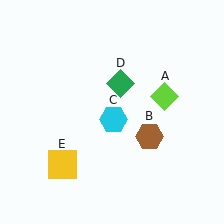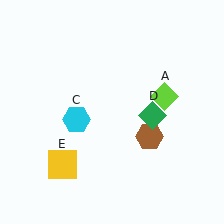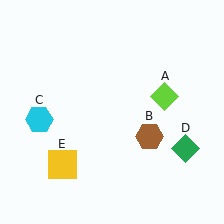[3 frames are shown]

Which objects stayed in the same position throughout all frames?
Lime diamond (object A) and brown hexagon (object B) and yellow square (object E) remained stationary.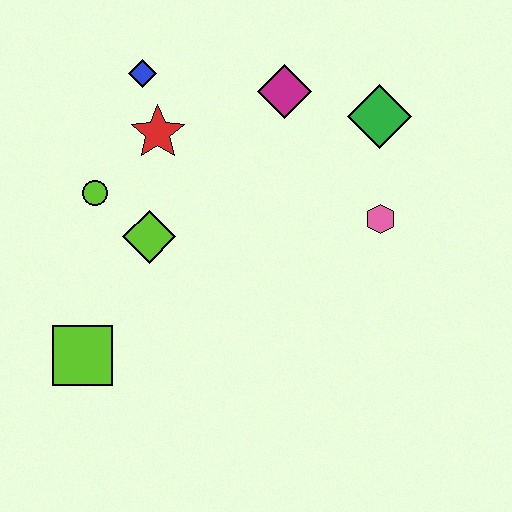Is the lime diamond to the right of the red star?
No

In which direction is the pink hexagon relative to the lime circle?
The pink hexagon is to the right of the lime circle.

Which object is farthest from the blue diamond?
The lime square is farthest from the blue diamond.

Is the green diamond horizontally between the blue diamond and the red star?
No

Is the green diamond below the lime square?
No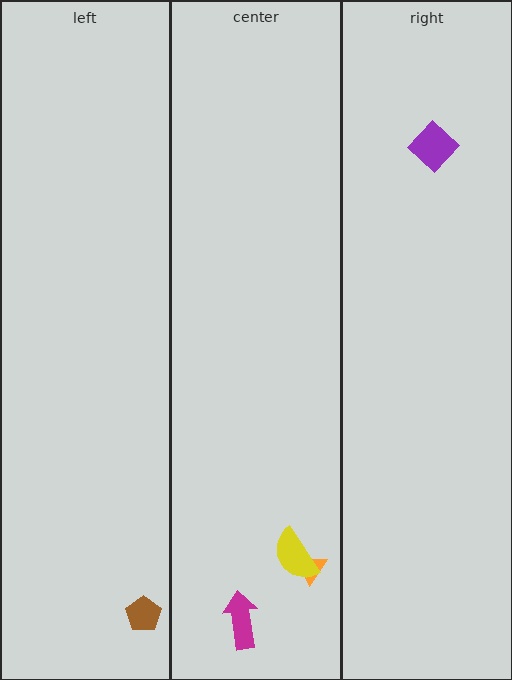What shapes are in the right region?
The purple diamond.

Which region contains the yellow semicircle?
The center region.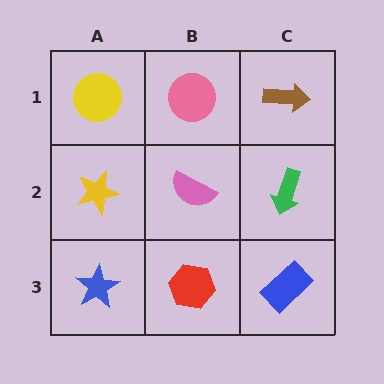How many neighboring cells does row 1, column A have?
2.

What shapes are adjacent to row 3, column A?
A yellow star (row 2, column A), a red hexagon (row 3, column B).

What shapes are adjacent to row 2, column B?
A pink circle (row 1, column B), a red hexagon (row 3, column B), a yellow star (row 2, column A), a green arrow (row 2, column C).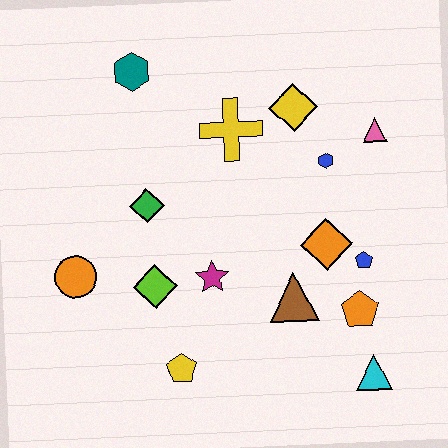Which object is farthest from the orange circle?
The pink triangle is farthest from the orange circle.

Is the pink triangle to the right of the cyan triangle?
Yes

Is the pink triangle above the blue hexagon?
Yes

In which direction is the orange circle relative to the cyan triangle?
The orange circle is to the left of the cyan triangle.